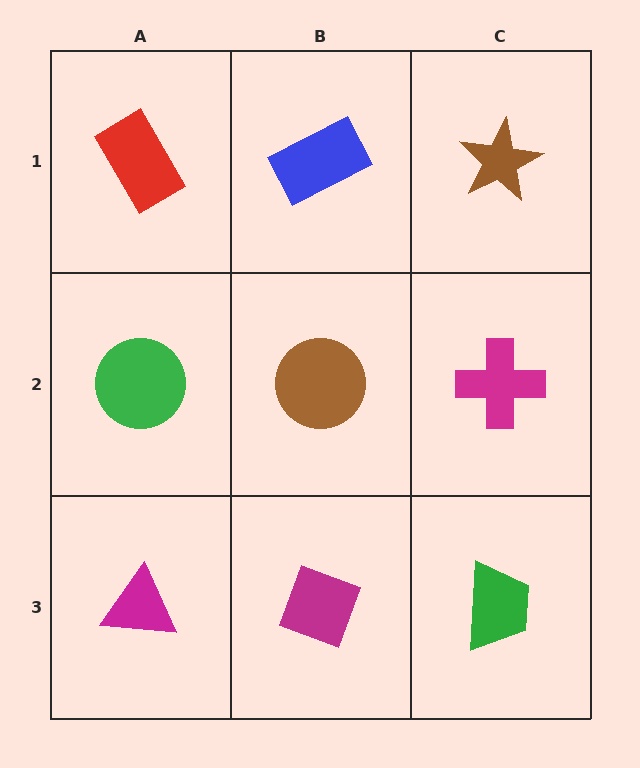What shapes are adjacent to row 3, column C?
A magenta cross (row 2, column C), a magenta diamond (row 3, column B).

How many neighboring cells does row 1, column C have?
2.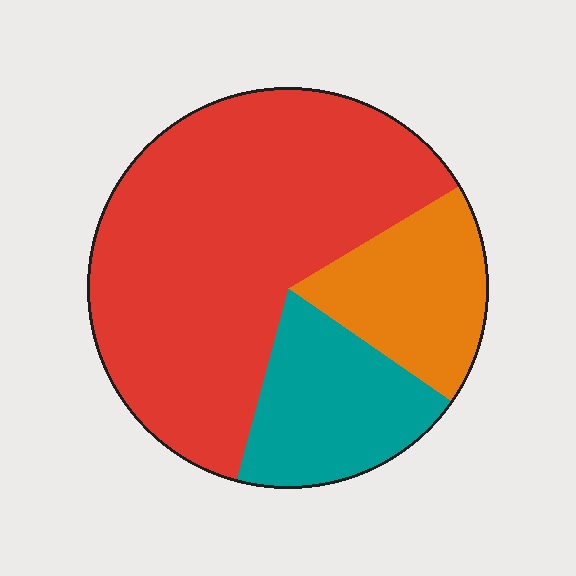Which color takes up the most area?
Red, at roughly 60%.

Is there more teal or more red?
Red.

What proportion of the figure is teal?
Teal takes up about one fifth (1/5) of the figure.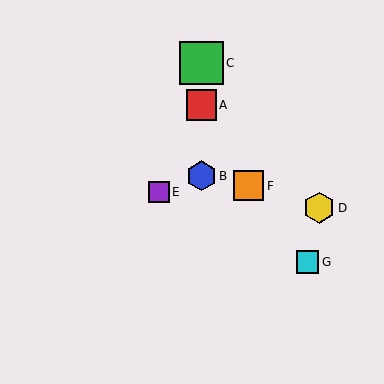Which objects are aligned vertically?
Objects A, B, C are aligned vertically.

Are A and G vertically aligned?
No, A is at x≈201 and G is at x≈308.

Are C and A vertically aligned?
Yes, both are at x≈201.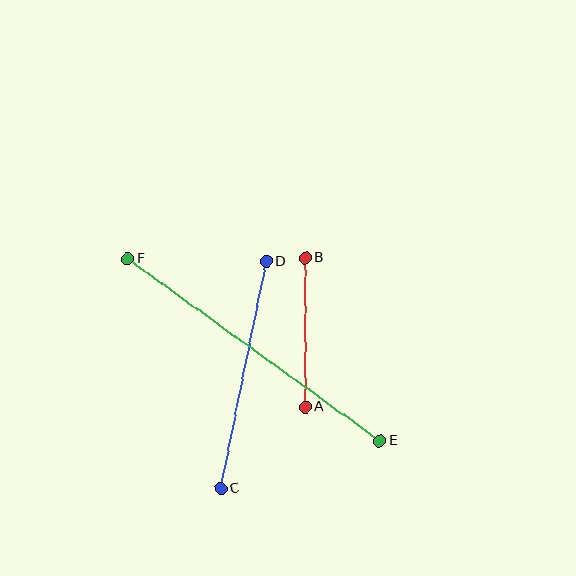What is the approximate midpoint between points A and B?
The midpoint is at approximately (305, 332) pixels.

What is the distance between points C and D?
The distance is approximately 232 pixels.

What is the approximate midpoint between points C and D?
The midpoint is at approximately (244, 375) pixels.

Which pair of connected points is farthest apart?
Points E and F are farthest apart.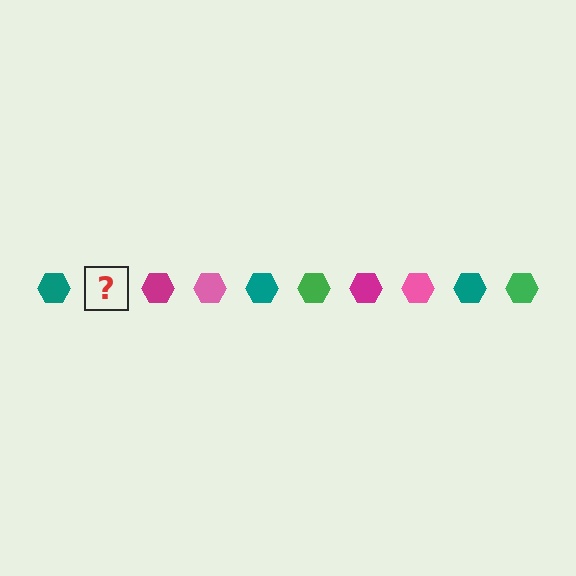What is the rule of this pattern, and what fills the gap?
The rule is that the pattern cycles through teal, green, magenta, pink hexagons. The gap should be filled with a green hexagon.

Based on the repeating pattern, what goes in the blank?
The blank should be a green hexagon.